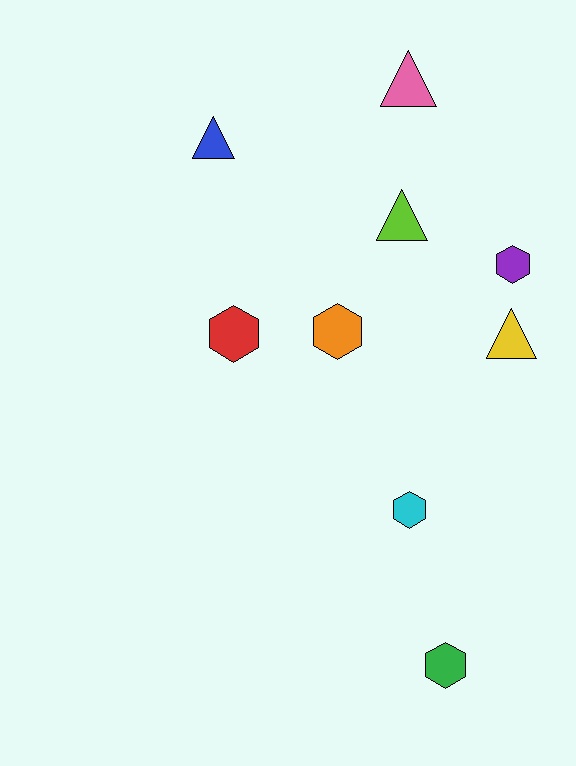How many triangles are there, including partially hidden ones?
There are 4 triangles.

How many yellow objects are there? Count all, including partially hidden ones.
There is 1 yellow object.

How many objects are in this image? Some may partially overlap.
There are 9 objects.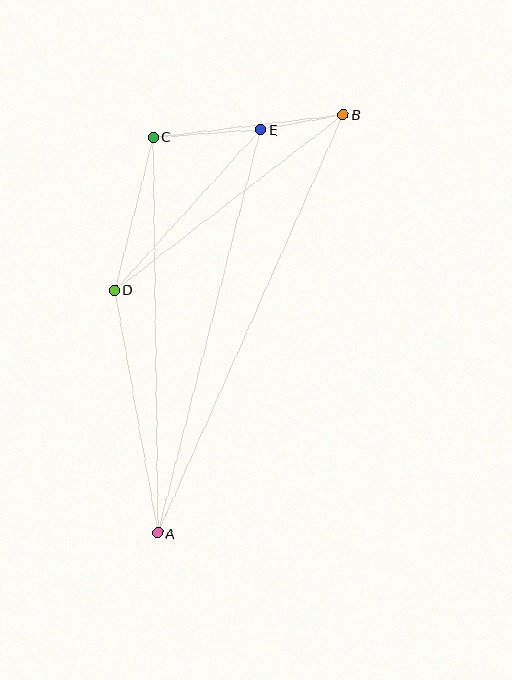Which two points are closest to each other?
Points B and E are closest to each other.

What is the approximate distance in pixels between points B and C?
The distance between B and C is approximately 192 pixels.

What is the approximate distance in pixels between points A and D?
The distance between A and D is approximately 247 pixels.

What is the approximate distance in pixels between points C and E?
The distance between C and E is approximately 108 pixels.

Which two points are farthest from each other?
Points A and B are farthest from each other.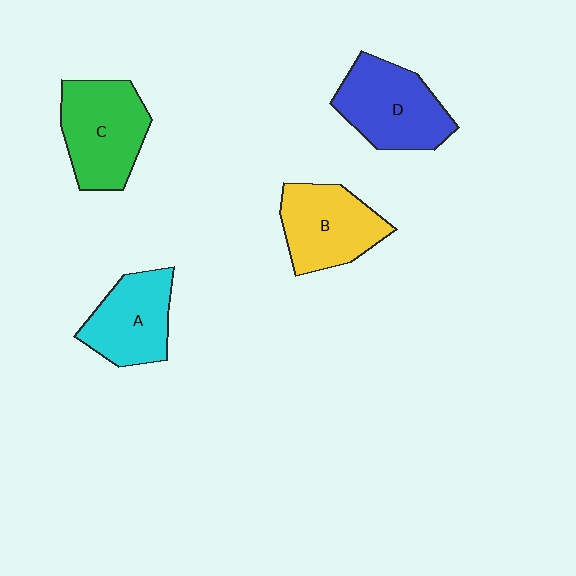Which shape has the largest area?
Shape C (green).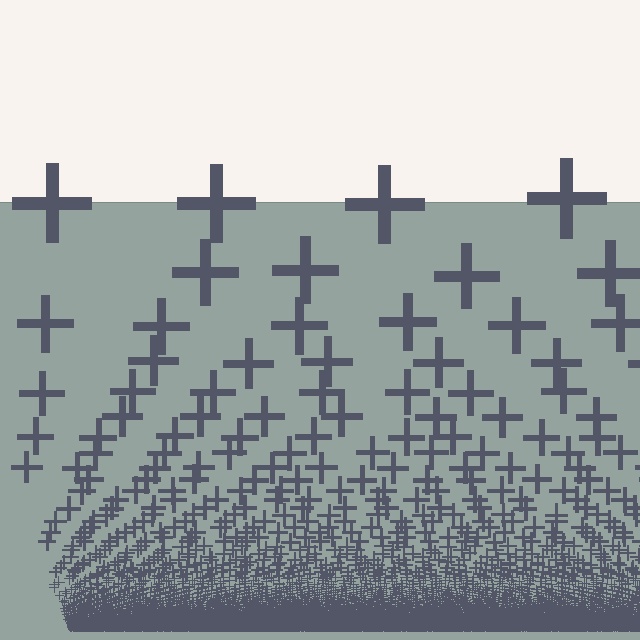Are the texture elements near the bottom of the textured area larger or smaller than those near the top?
Smaller. The gradient is inverted — elements near the bottom are smaller and denser.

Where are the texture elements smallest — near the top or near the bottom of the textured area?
Near the bottom.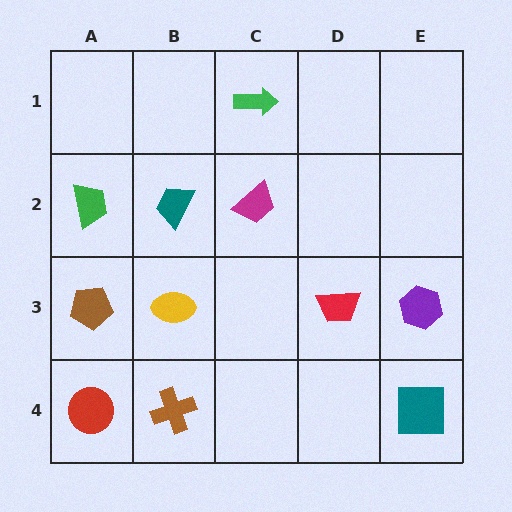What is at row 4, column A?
A red circle.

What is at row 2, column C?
A magenta trapezoid.